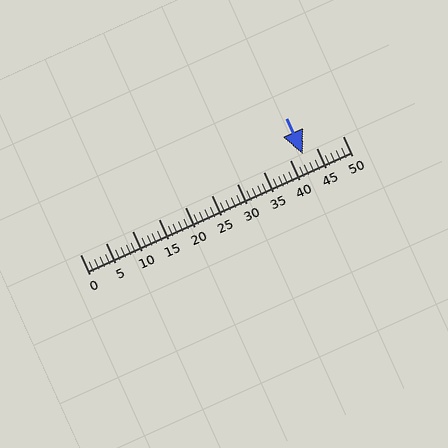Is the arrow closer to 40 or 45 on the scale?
The arrow is closer to 40.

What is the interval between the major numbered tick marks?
The major tick marks are spaced 5 units apart.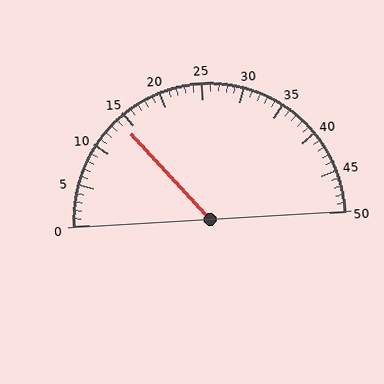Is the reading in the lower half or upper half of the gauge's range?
The reading is in the lower half of the range (0 to 50).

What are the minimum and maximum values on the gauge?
The gauge ranges from 0 to 50.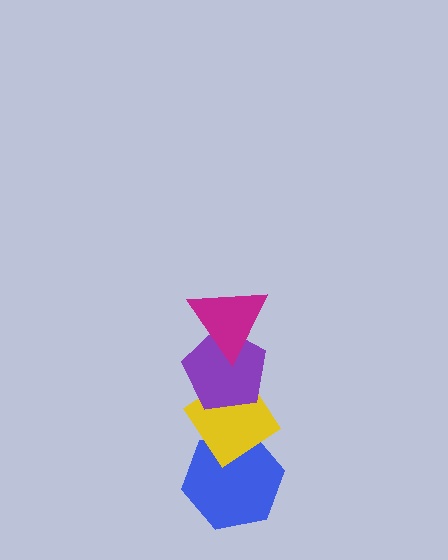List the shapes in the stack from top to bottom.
From top to bottom: the magenta triangle, the purple pentagon, the yellow diamond, the blue hexagon.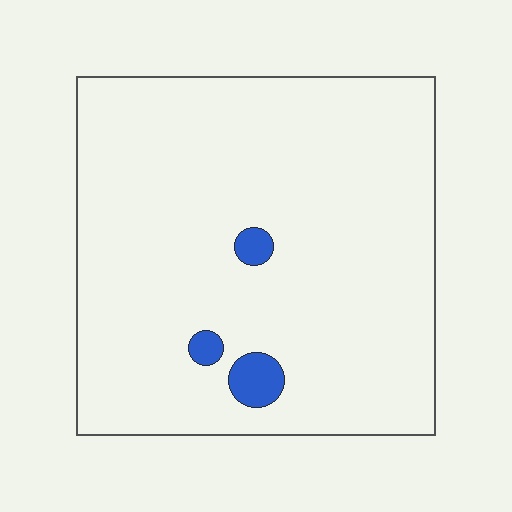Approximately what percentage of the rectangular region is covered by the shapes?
Approximately 5%.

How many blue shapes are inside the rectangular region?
3.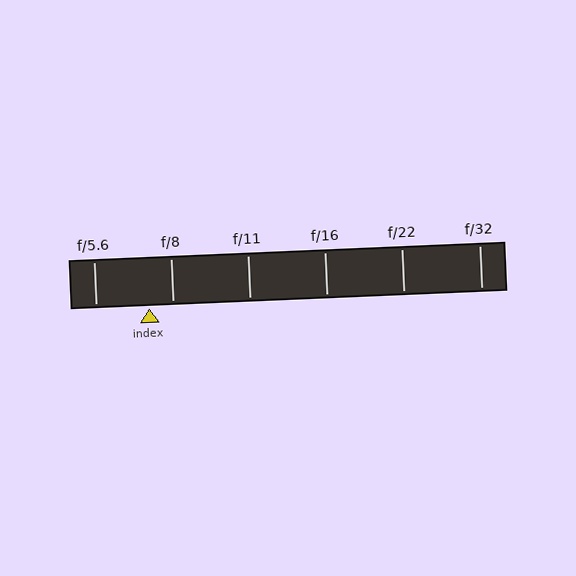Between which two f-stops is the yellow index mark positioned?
The index mark is between f/5.6 and f/8.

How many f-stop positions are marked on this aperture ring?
There are 6 f-stop positions marked.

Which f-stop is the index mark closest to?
The index mark is closest to f/8.